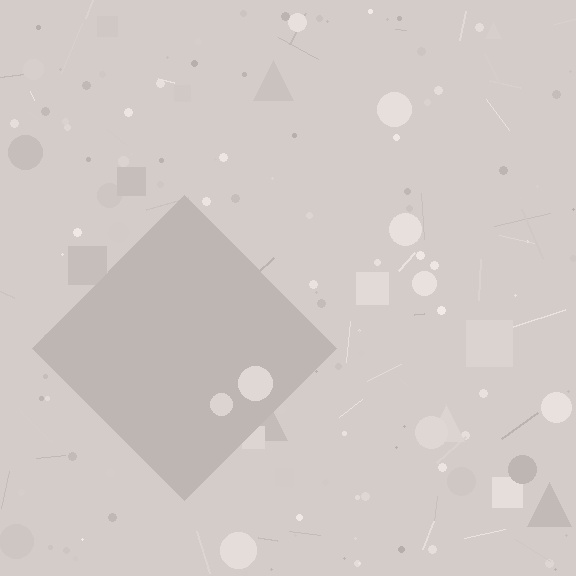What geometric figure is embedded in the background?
A diamond is embedded in the background.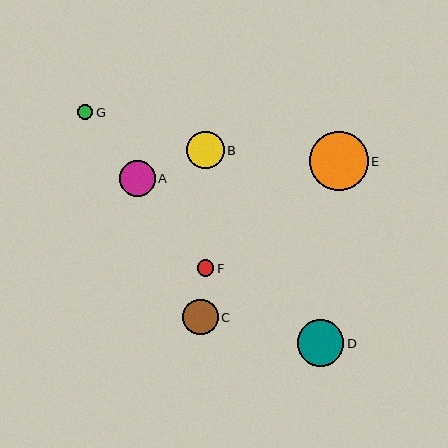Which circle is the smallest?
Circle G is the smallest with a size of approximately 15 pixels.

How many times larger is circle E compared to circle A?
Circle E is approximately 1.6 times the size of circle A.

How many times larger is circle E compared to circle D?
Circle E is approximately 1.3 times the size of circle D.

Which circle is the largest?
Circle E is the largest with a size of approximately 59 pixels.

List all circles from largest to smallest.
From largest to smallest: E, D, B, A, C, F, G.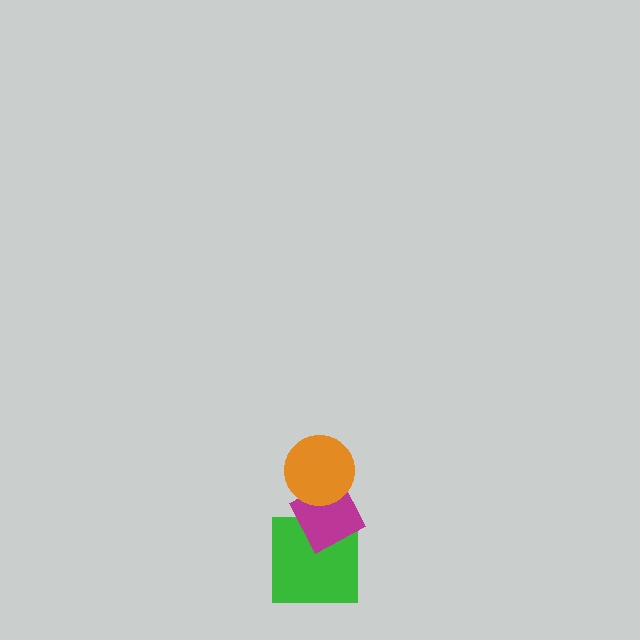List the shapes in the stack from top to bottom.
From top to bottom: the orange circle, the magenta diamond, the green square.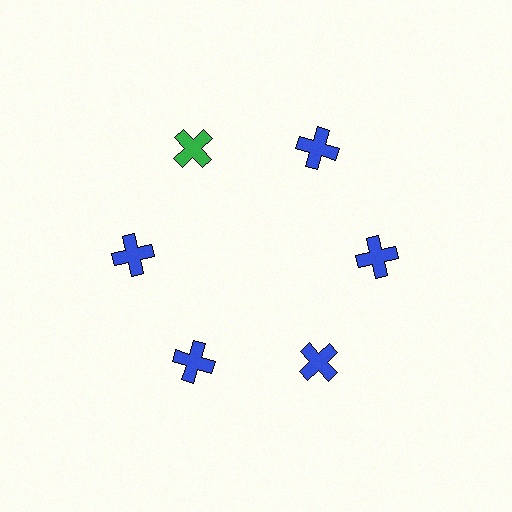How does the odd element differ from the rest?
It has a different color: green instead of blue.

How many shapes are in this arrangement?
There are 6 shapes arranged in a ring pattern.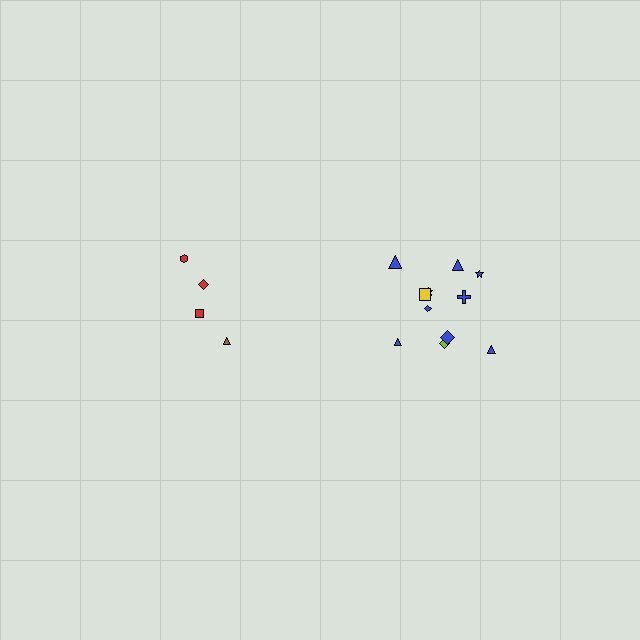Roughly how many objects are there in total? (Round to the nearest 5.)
Roughly 15 objects in total.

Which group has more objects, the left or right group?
The right group.